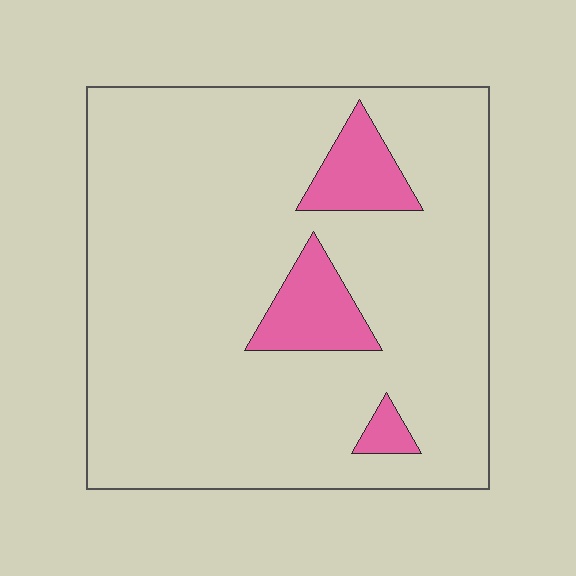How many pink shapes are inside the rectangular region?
3.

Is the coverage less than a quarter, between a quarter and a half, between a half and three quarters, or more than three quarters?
Less than a quarter.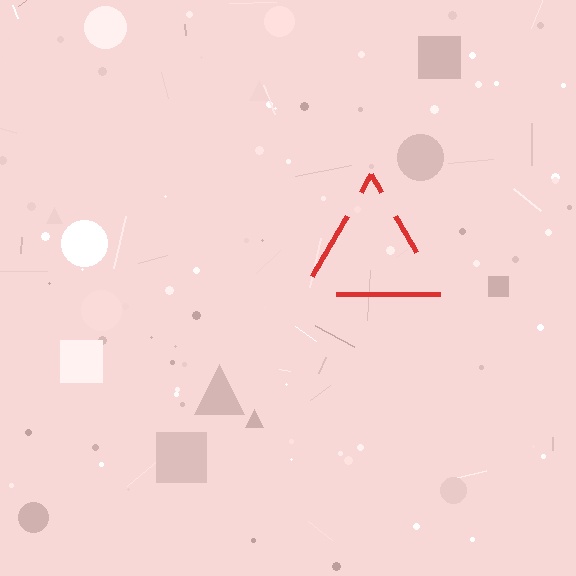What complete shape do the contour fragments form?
The contour fragments form a triangle.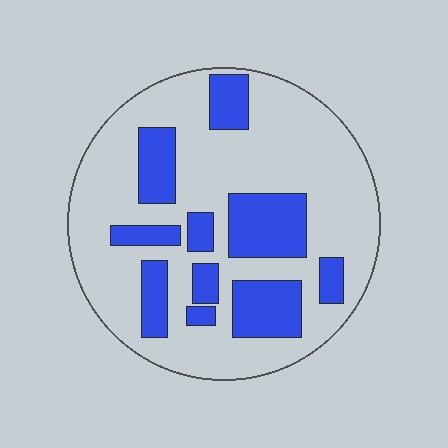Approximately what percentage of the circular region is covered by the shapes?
Approximately 30%.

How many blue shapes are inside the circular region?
10.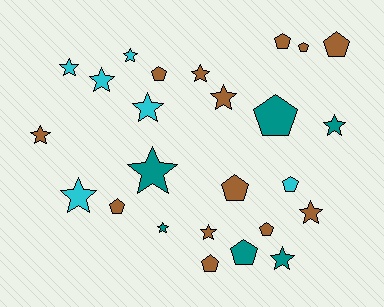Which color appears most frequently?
Brown, with 13 objects.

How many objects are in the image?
There are 25 objects.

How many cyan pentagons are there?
There is 1 cyan pentagon.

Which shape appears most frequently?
Star, with 14 objects.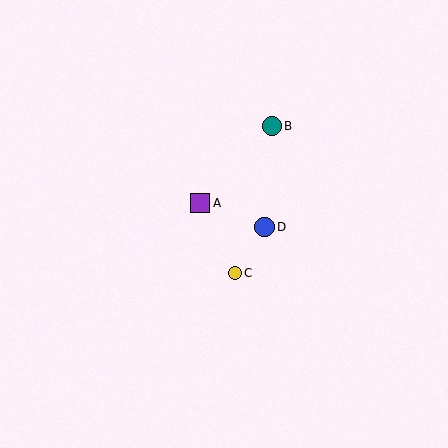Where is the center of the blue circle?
The center of the blue circle is at (264, 227).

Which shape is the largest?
The blue circle (labeled D) is the largest.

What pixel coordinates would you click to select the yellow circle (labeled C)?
Click at (235, 273) to select the yellow circle C.